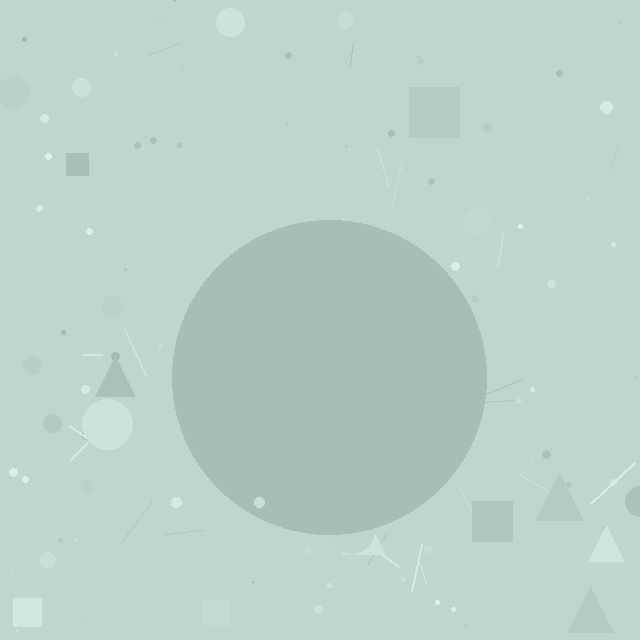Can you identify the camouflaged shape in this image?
The camouflaged shape is a circle.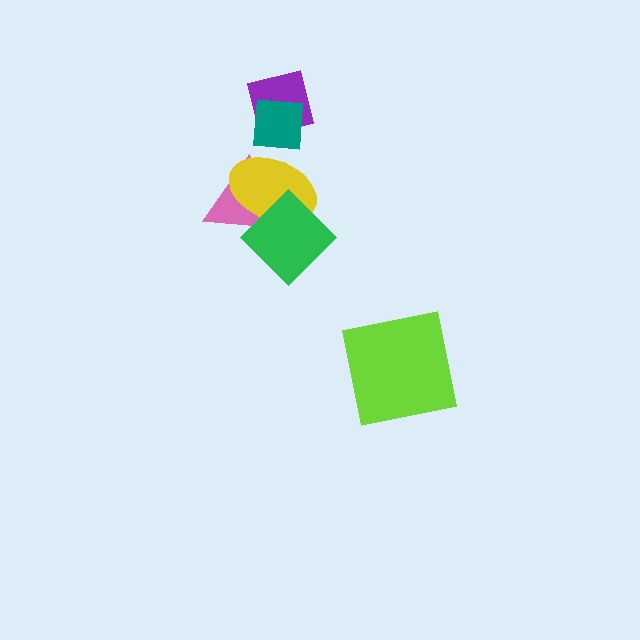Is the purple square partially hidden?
Yes, it is partially covered by another shape.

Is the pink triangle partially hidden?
Yes, it is partially covered by another shape.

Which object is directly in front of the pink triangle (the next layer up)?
The yellow ellipse is directly in front of the pink triangle.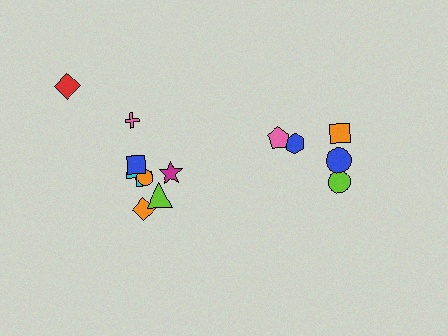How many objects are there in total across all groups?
There are 13 objects.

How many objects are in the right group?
There are 5 objects.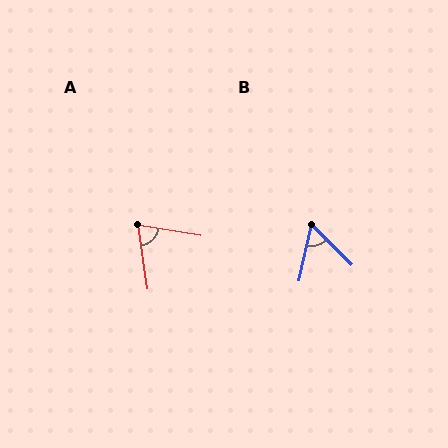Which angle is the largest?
A, at approximately 72 degrees.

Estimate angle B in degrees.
Approximately 58 degrees.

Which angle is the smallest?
B, at approximately 58 degrees.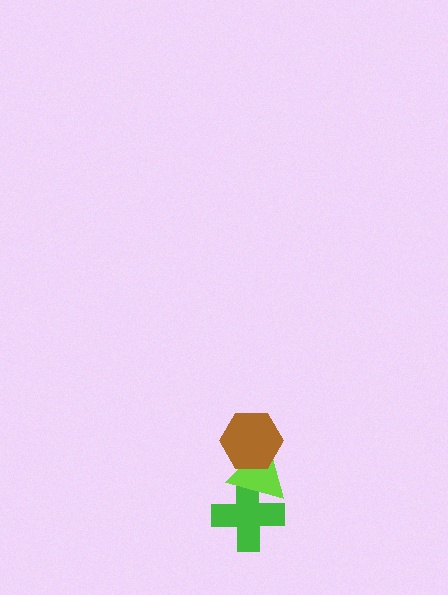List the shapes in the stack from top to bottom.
From top to bottom: the brown hexagon, the lime triangle, the green cross.